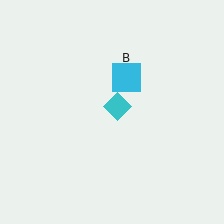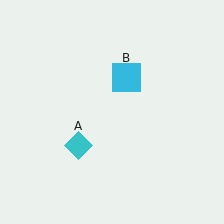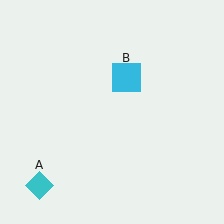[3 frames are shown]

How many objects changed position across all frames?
1 object changed position: cyan diamond (object A).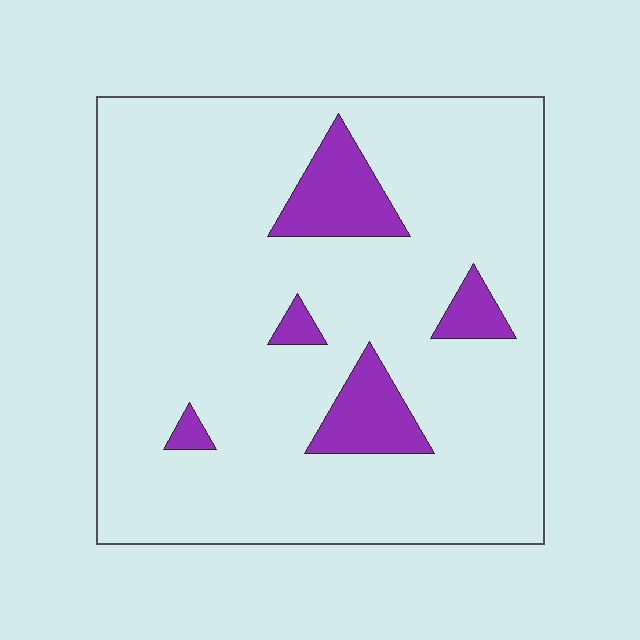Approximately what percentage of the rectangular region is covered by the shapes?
Approximately 10%.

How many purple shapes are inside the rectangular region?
5.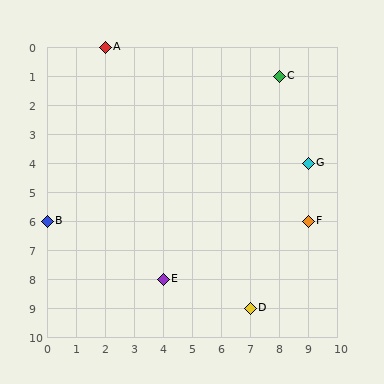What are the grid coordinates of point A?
Point A is at grid coordinates (2, 0).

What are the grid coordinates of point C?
Point C is at grid coordinates (8, 1).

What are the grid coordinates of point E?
Point E is at grid coordinates (4, 8).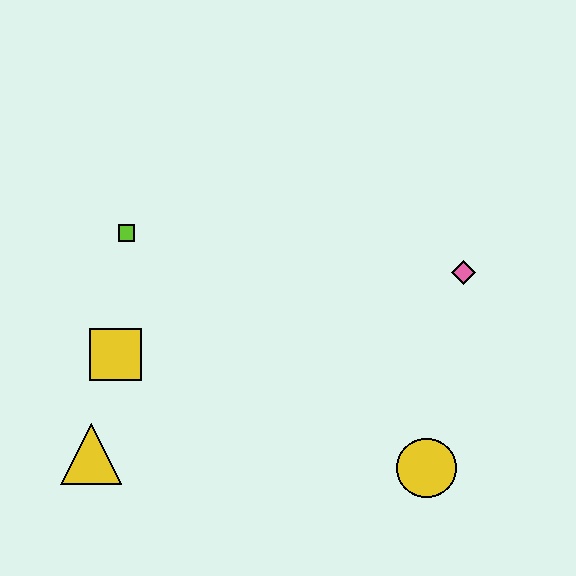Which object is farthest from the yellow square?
The pink diamond is farthest from the yellow square.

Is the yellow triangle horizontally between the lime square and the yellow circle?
No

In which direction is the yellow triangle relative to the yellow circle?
The yellow triangle is to the left of the yellow circle.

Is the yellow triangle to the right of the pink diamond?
No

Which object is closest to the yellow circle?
The pink diamond is closest to the yellow circle.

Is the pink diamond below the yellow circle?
No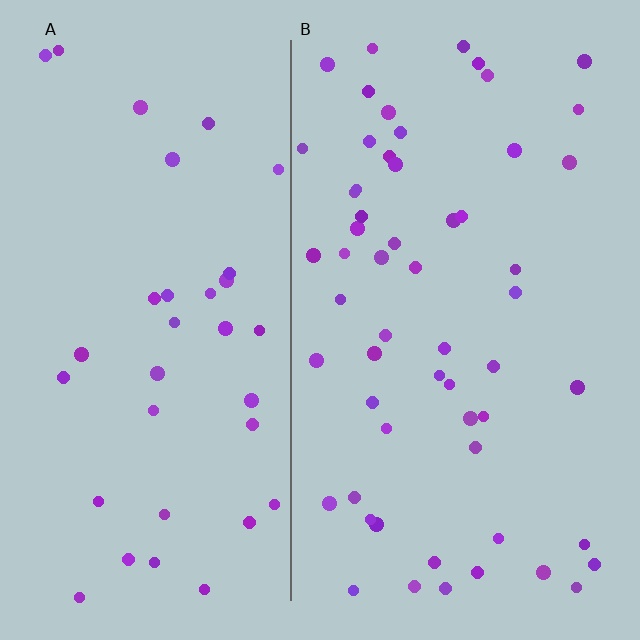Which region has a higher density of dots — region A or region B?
B (the right).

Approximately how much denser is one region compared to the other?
Approximately 1.6× — region B over region A.